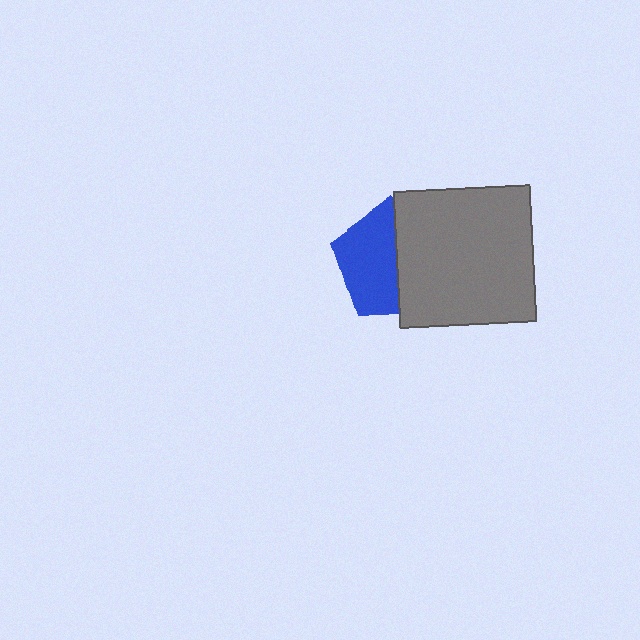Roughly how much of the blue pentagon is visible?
About half of it is visible (roughly 53%).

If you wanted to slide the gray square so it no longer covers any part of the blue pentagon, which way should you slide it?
Slide it right — that is the most direct way to separate the two shapes.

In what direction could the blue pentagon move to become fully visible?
The blue pentagon could move left. That would shift it out from behind the gray square entirely.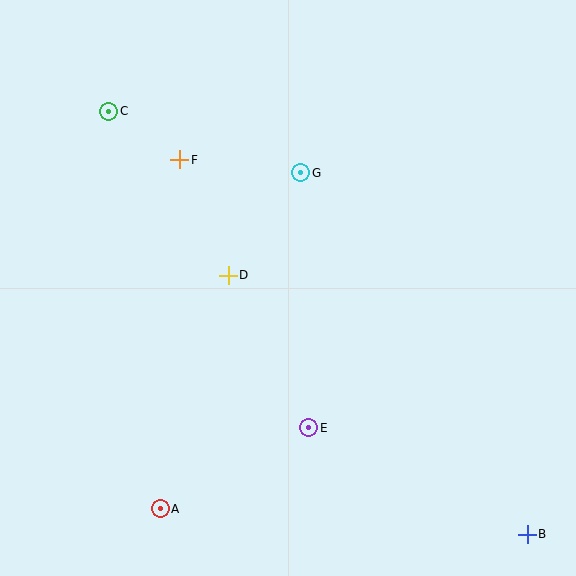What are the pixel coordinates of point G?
Point G is at (301, 173).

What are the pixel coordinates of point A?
Point A is at (160, 509).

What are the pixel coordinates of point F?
Point F is at (180, 160).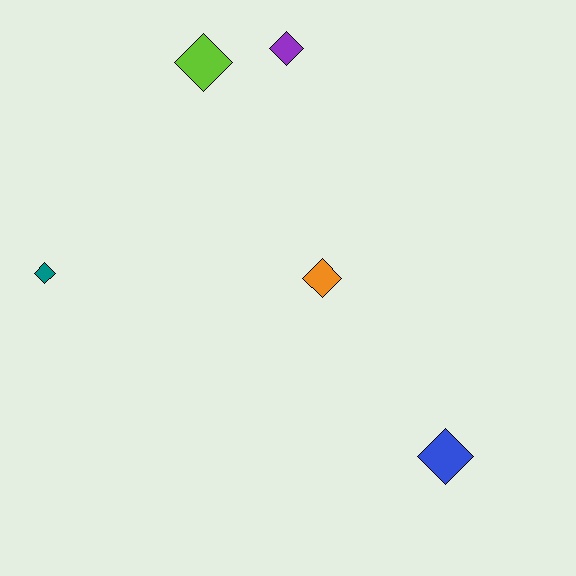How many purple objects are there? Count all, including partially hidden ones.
There is 1 purple object.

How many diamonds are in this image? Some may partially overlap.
There are 5 diamonds.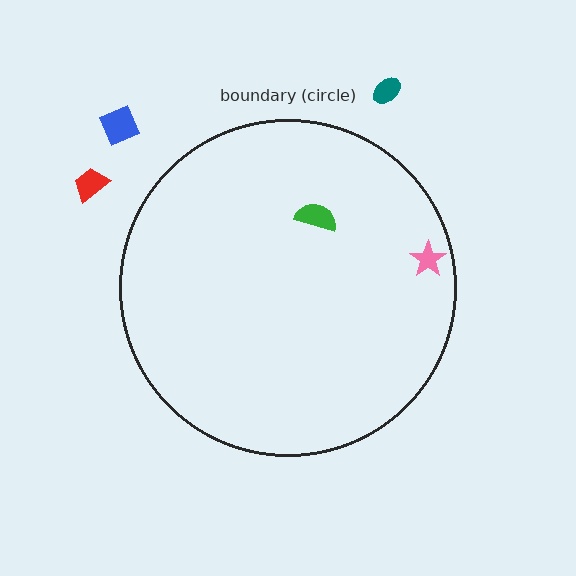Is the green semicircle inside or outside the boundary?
Inside.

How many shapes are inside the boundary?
2 inside, 3 outside.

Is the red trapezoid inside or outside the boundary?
Outside.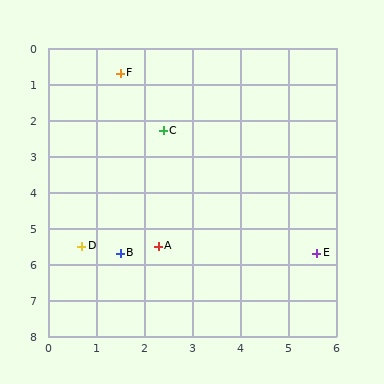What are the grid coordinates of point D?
Point D is at approximately (0.7, 5.5).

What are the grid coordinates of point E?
Point E is at approximately (5.6, 5.7).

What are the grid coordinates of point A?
Point A is at approximately (2.3, 5.5).